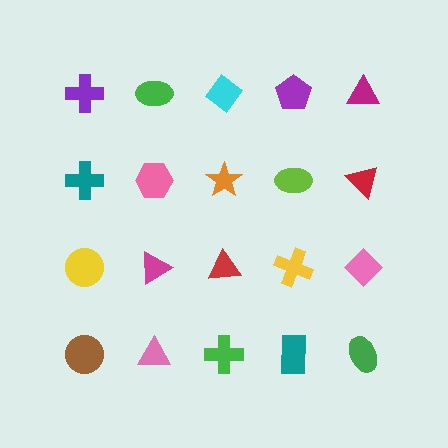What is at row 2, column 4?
A lime ellipse.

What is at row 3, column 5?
A pink diamond.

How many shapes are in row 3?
5 shapes.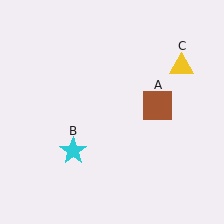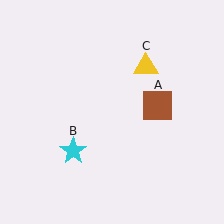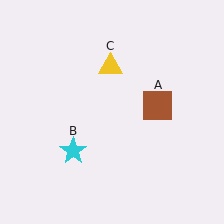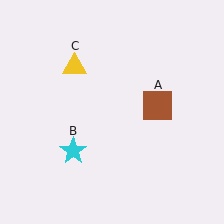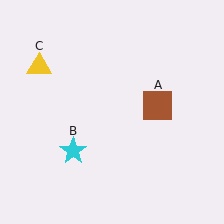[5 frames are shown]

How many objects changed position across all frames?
1 object changed position: yellow triangle (object C).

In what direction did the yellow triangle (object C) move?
The yellow triangle (object C) moved left.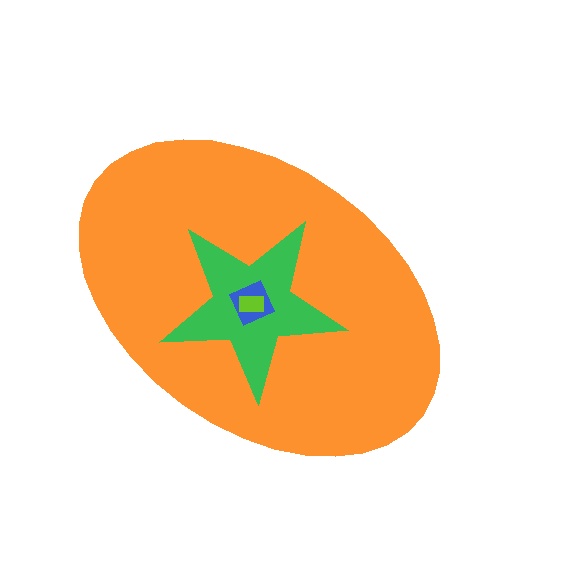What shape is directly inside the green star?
The blue square.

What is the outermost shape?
The orange ellipse.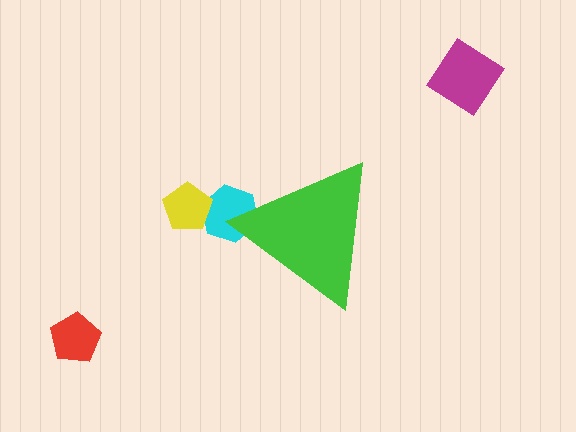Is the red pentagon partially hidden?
No, the red pentagon is fully visible.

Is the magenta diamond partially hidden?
No, the magenta diamond is fully visible.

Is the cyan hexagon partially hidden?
Yes, the cyan hexagon is partially hidden behind the green triangle.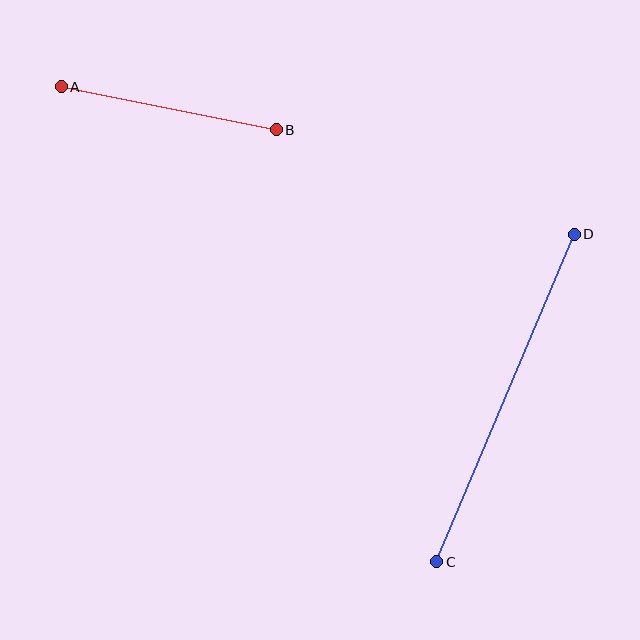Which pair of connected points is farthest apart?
Points C and D are farthest apart.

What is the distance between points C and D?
The distance is approximately 355 pixels.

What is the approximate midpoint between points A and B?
The midpoint is at approximately (169, 108) pixels.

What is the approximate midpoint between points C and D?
The midpoint is at approximately (505, 398) pixels.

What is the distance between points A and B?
The distance is approximately 219 pixels.